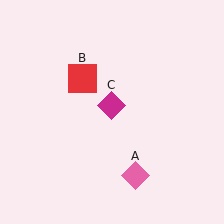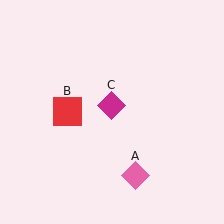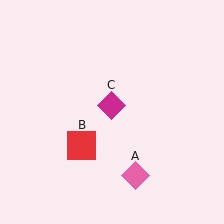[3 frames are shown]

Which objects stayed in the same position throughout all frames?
Pink diamond (object A) and magenta diamond (object C) remained stationary.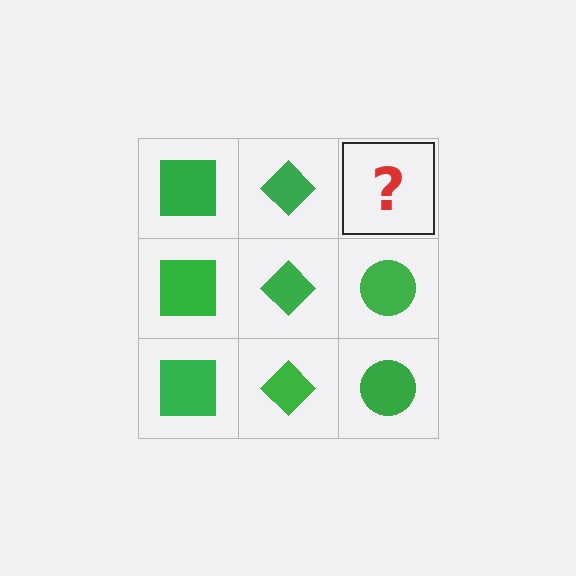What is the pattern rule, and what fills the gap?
The rule is that each column has a consistent shape. The gap should be filled with a green circle.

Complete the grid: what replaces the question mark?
The question mark should be replaced with a green circle.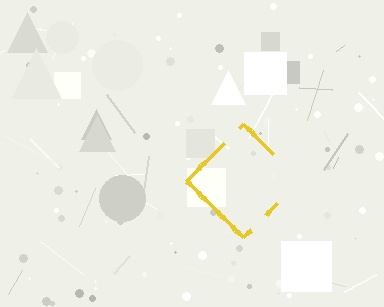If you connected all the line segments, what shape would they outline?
They would outline a diamond.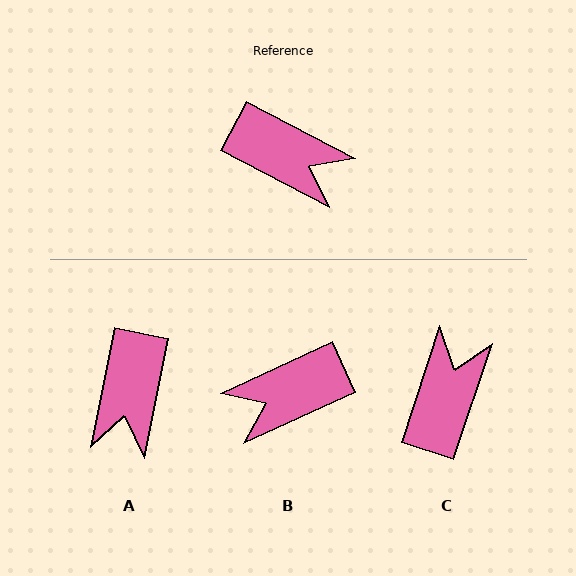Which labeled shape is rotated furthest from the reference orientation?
B, about 127 degrees away.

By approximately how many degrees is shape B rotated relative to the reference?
Approximately 127 degrees clockwise.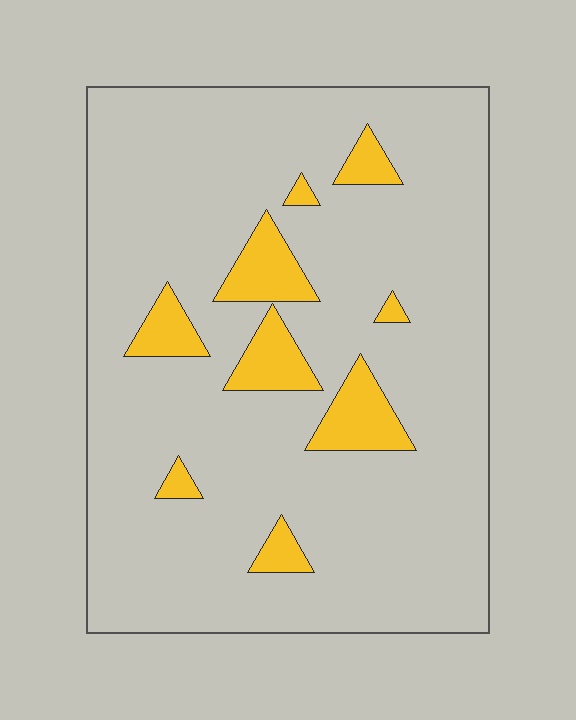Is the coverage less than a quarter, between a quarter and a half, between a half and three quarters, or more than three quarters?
Less than a quarter.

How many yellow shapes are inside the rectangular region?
9.